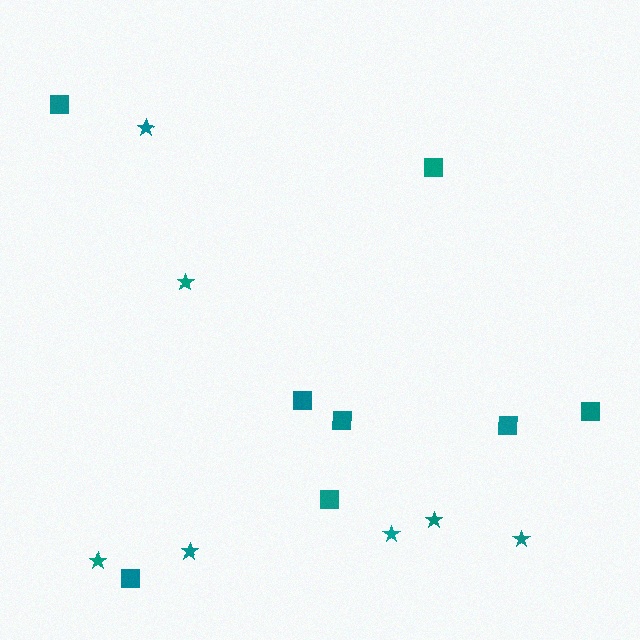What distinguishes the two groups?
There are 2 groups: one group of squares (8) and one group of stars (7).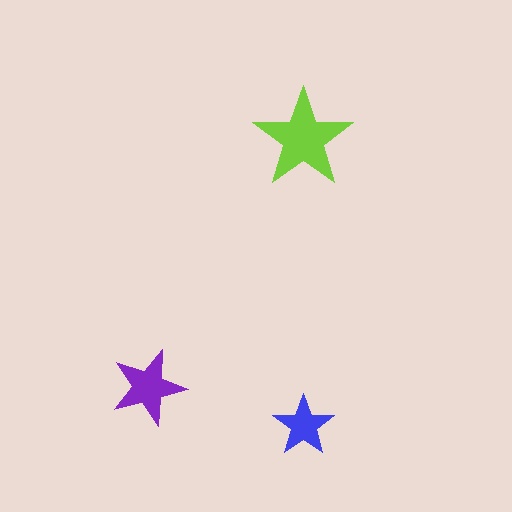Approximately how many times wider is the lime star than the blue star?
About 1.5 times wider.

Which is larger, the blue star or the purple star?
The purple one.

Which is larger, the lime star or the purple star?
The lime one.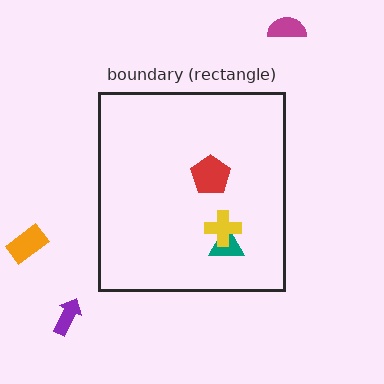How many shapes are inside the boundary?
3 inside, 3 outside.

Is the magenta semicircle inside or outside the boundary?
Outside.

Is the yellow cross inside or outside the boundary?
Inside.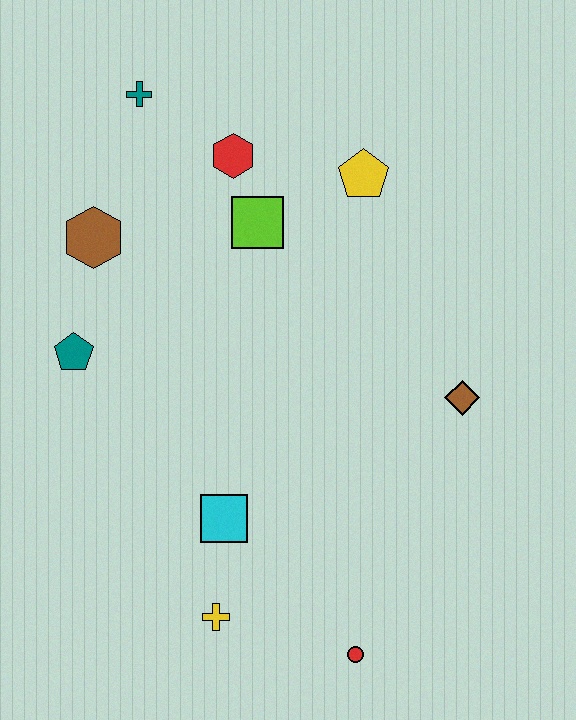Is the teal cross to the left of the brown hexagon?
No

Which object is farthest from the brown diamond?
The teal cross is farthest from the brown diamond.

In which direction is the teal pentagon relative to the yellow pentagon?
The teal pentagon is to the left of the yellow pentagon.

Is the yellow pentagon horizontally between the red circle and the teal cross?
No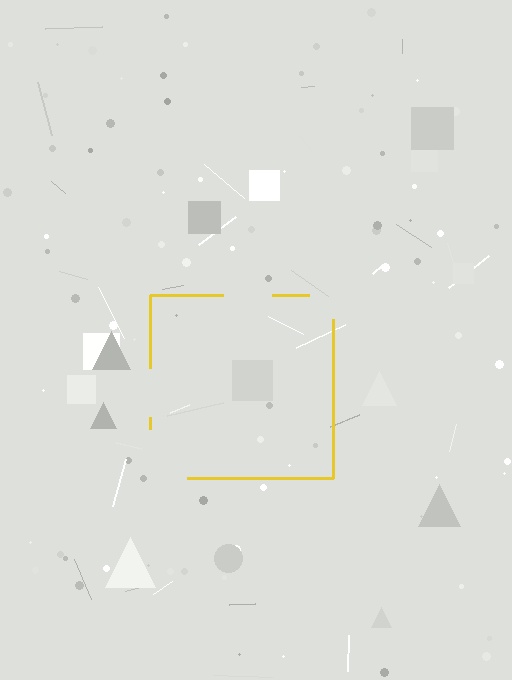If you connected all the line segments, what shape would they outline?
They would outline a square.